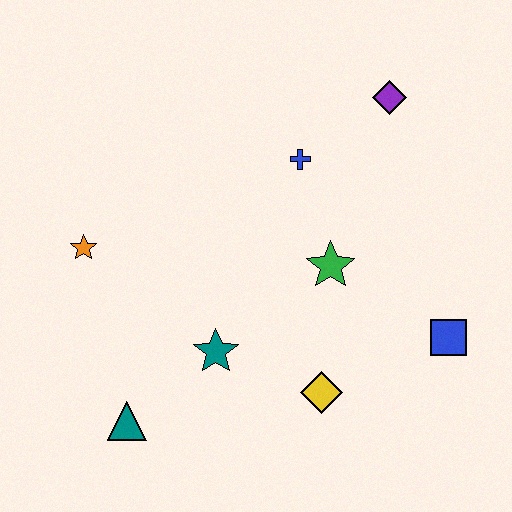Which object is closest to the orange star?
The teal star is closest to the orange star.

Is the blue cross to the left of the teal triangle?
No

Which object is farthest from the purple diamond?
The teal triangle is farthest from the purple diamond.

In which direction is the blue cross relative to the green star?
The blue cross is above the green star.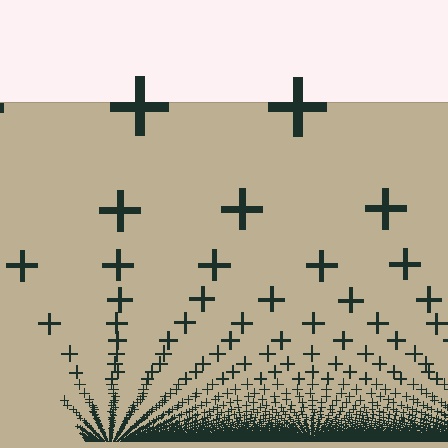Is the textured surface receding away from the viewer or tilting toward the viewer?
The surface appears to tilt toward the viewer. Texture elements get larger and sparser toward the top.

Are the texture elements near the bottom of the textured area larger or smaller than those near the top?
Smaller. The gradient is inverted — elements near the bottom are smaller and denser.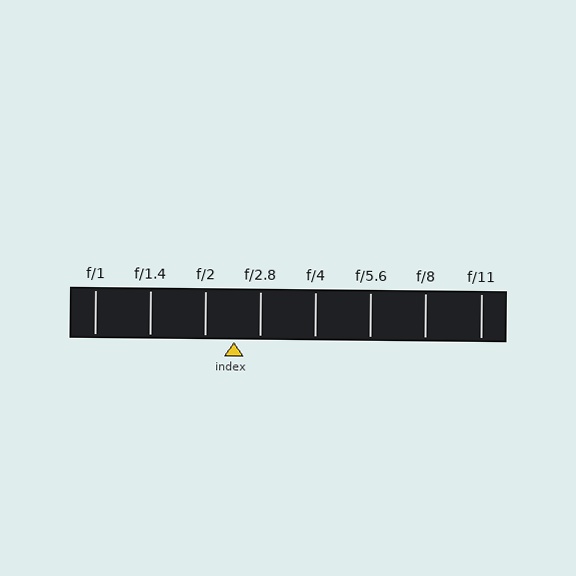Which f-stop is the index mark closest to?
The index mark is closest to f/2.8.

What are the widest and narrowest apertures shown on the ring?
The widest aperture shown is f/1 and the narrowest is f/11.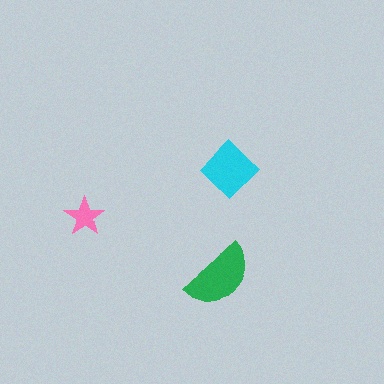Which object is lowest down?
The green semicircle is bottommost.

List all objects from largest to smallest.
The green semicircle, the cyan diamond, the pink star.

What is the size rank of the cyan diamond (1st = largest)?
2nd.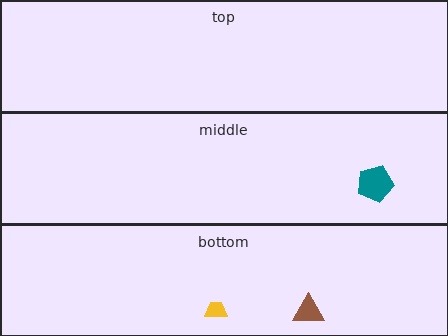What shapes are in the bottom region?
The yellow trapezoid, the brown triangle.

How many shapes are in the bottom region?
2.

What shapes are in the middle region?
The teal pentagon.